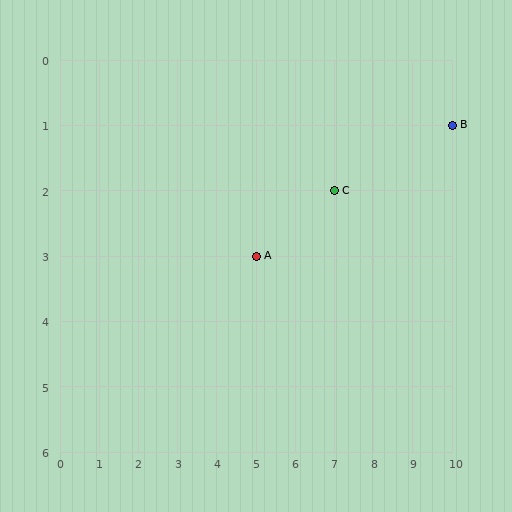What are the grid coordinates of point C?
Point C is at grid coordinates (7, 2).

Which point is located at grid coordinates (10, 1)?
Point B is at (10, 1).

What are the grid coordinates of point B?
Point B is at grid coordinates (10, 1).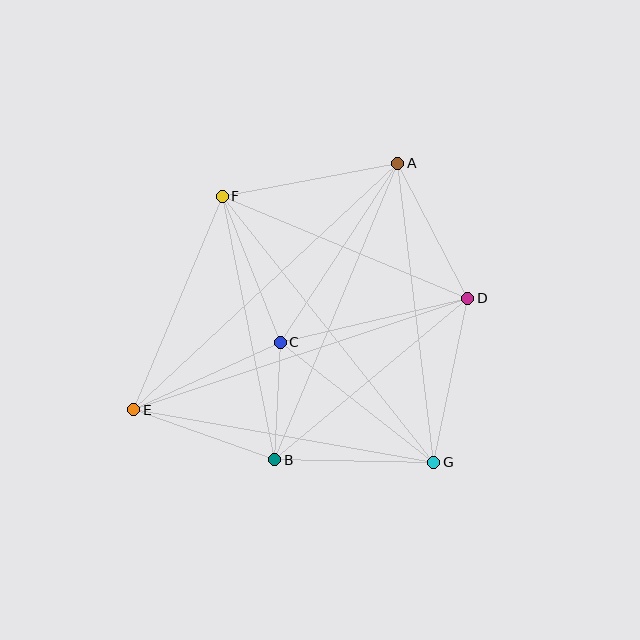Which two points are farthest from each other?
Points A and E are farthest from each other.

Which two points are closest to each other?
Points B and C are closest to each other.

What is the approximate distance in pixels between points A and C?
The distance between A and C is approximately 215 pixels.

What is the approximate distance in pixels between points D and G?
The distance between D and G is approximately 167 pixels.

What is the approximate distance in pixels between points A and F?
The distance between A and F is approximately 179 pixels.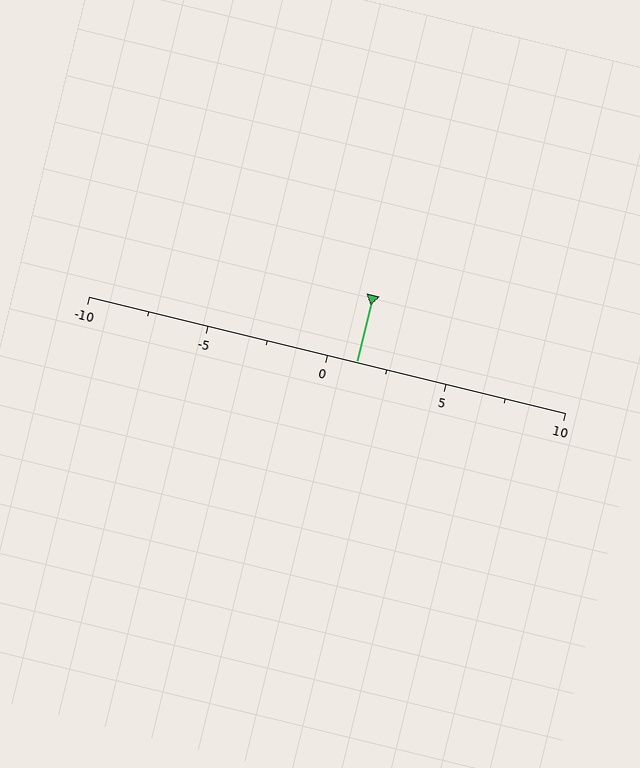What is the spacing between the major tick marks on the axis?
The major ticks are spaced 5 apart.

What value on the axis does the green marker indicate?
The marker indicates approximately 1.2.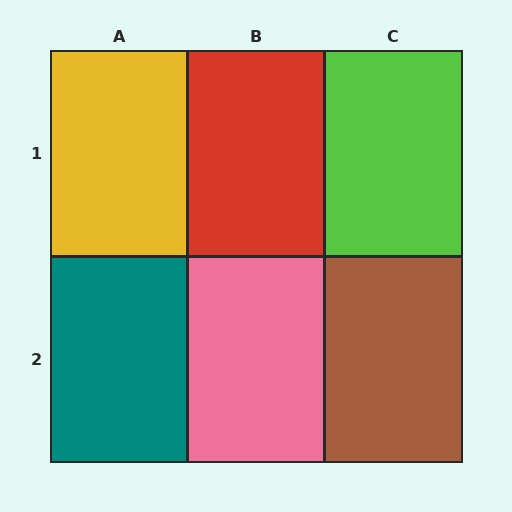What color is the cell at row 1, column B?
Red.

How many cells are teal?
1 cell is teal.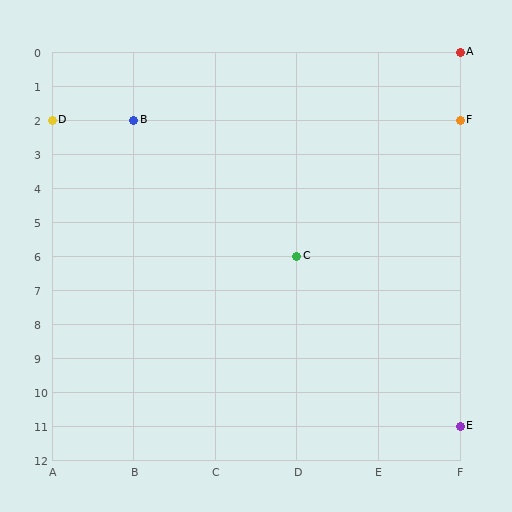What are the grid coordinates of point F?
Point F is at grid coordinates (F, 2).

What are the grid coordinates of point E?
Point E is at grid coordinates (F, 11).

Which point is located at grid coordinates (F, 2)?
Point F is at (F, 2).